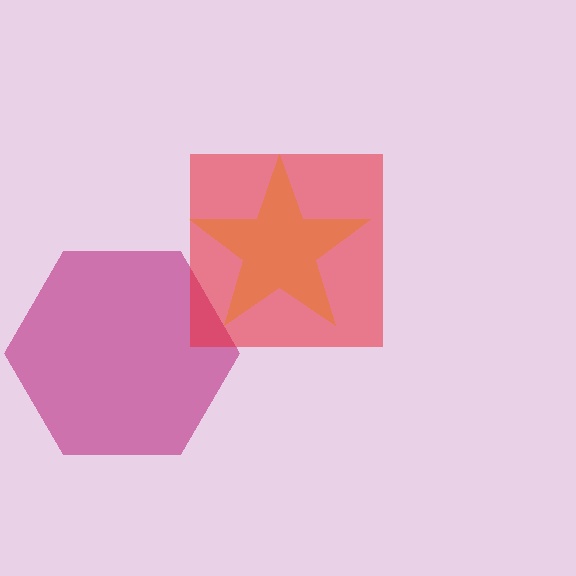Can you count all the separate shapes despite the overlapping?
Yes, there are 3 separate shapes.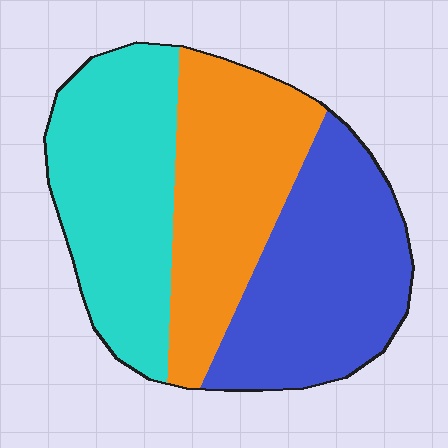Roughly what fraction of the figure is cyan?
Cyan takes up between a quarter and a half of the figure.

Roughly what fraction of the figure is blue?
Blue takes up between a third and a half of the figure.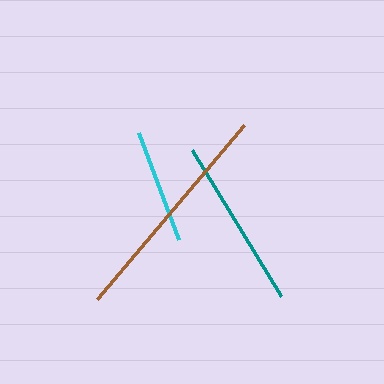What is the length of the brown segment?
The brown segment is approximately 228 pixels long.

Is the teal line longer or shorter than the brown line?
The brown line is longer than the teal line.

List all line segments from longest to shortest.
From longest to shortest: brown, teal, cyan.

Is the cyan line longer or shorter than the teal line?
The teal line is longer than the cyan line.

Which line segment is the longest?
The brown line is the longest at approximately 228 pixels.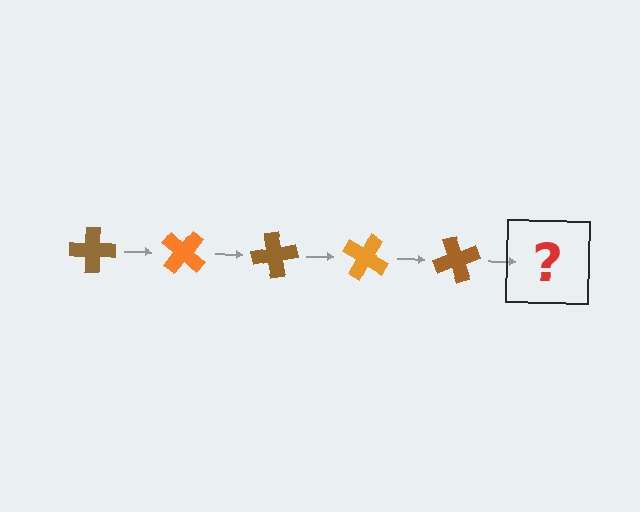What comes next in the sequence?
The next element should be an orange cross, rotated 200 degrees from the start.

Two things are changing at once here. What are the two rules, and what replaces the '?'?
The two rules are that it rotates 40 degrees each step and the color cycles through brown and orange. The '?' should be an orange cross, rotated 200 degrees from the start.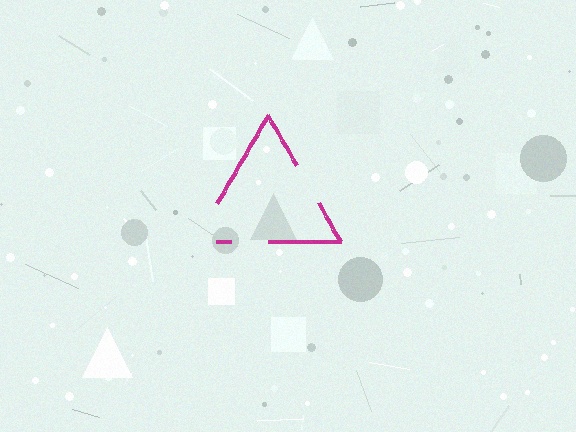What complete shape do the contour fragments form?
The contour fragments form a triangle.